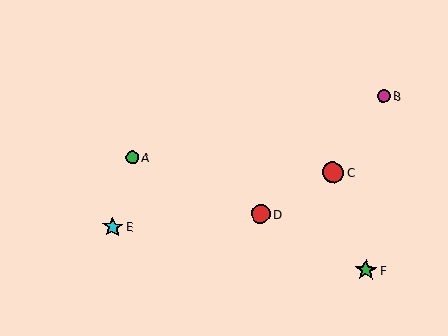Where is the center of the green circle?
The center of the green circle is at (132, 158).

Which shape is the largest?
The green star (labeled F) is the largest.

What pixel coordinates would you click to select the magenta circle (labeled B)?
Click at (384, 96) to select the magenta circle B.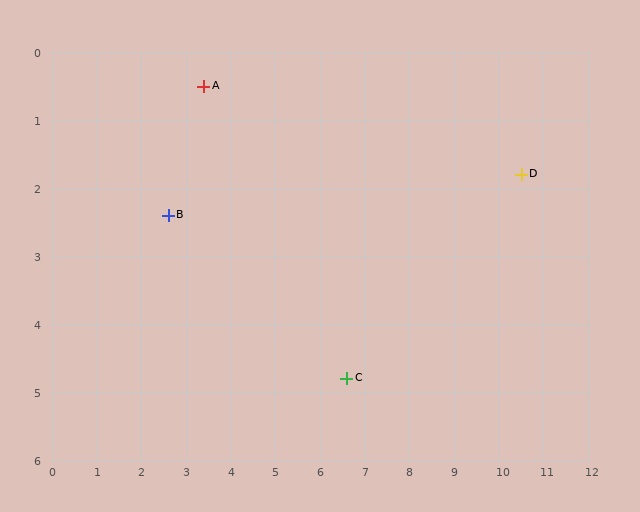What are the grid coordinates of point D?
Point D is at approximately (10.5, 1.8).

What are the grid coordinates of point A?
Point A is at approximately (3.4, 0.5).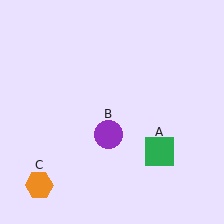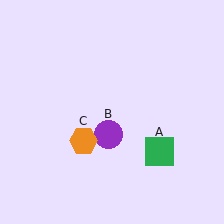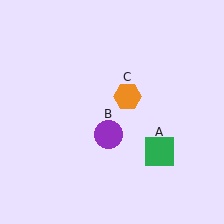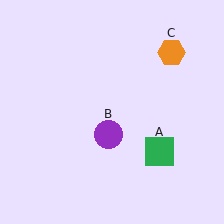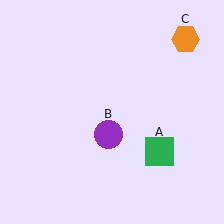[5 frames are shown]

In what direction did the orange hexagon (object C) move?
The orange hexagon (object C) moved up and to the right.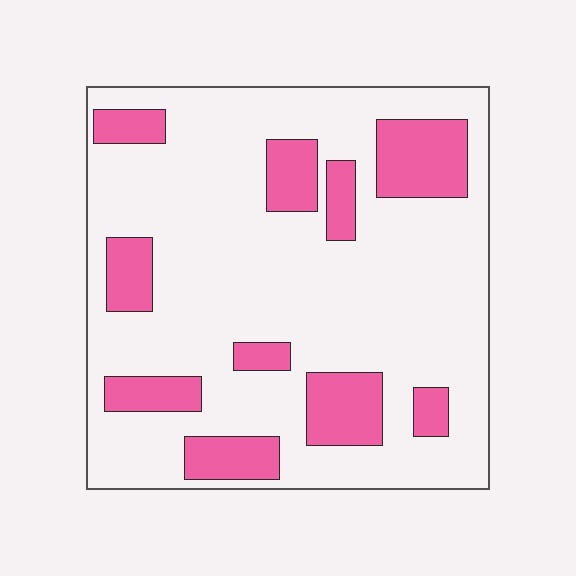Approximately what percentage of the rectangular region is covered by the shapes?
Approximately 20%.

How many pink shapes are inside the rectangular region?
10.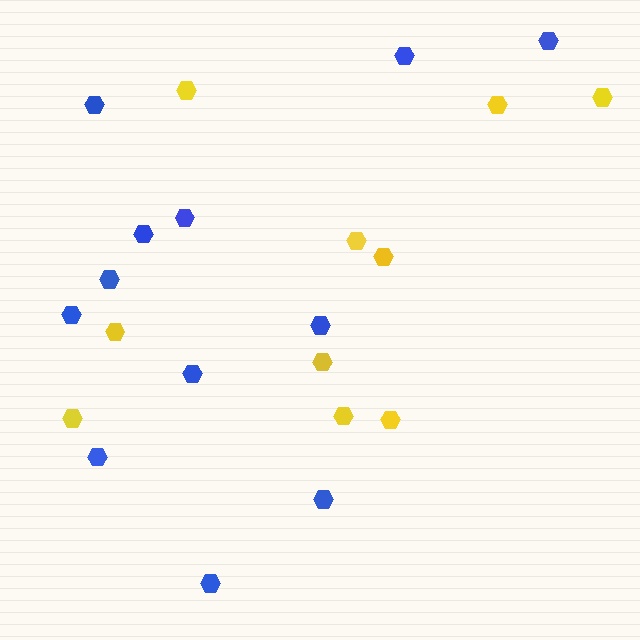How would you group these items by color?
There are 2 groups: one group of blue hexagons (12) and one group of yellow hexagons (10).